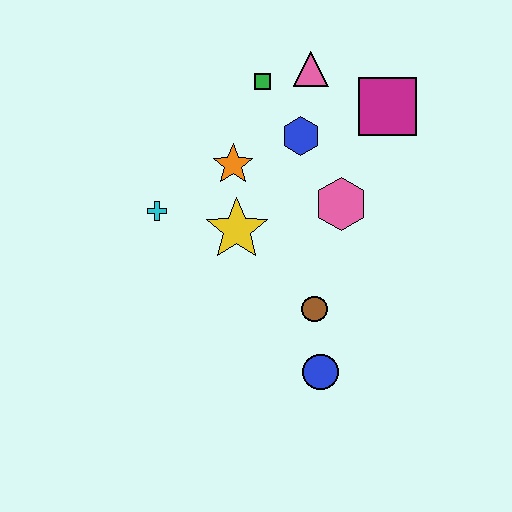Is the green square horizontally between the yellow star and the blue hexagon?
Yes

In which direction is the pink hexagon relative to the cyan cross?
The pink hexagon is to the right of the cyan cross.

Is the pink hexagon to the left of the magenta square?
Yes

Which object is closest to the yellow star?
The orange star is closest to the yellow star.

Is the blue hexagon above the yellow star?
Yes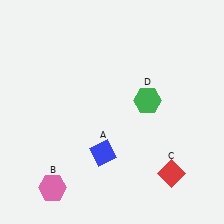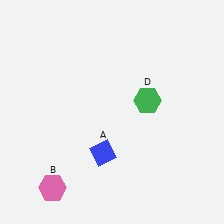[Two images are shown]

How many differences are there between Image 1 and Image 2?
There is 1 difference between the two images.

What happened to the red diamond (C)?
The red diamond (C) was removed in Image 2. It was in the bottom-right area of Image 1.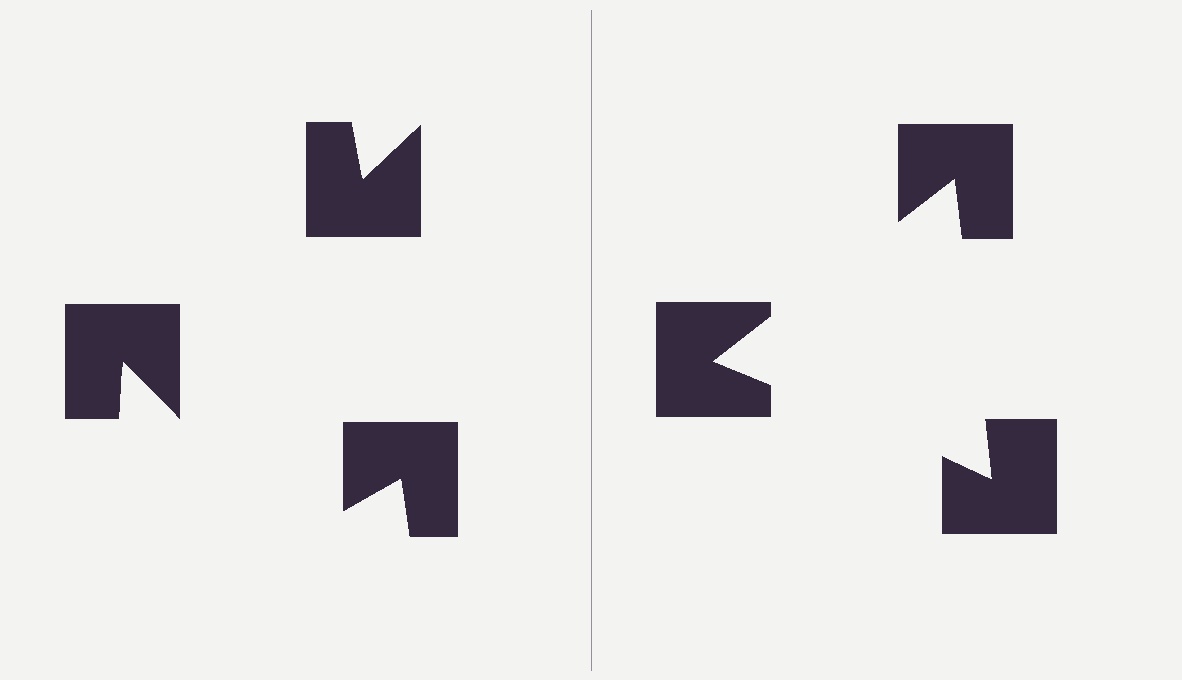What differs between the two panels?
The notched squares are positioned identically on both sides; only the wedge orientations differ. On the right they align to a triangle; on the left they are misaligned.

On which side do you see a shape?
An illusory triangle appears on the right side. On the left side the wedge cuts are rotated, so no coherent shape forms.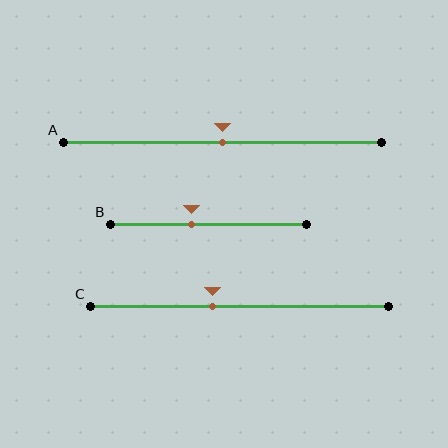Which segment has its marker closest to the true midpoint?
Segment A has its marker closest to the true midpoint.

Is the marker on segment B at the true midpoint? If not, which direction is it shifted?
No, the marker on segment B is shifted to the left by about 8% of the segment length.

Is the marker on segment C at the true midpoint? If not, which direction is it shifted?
No, the marker on segment C is shifted to the left by about 9% of the segment length.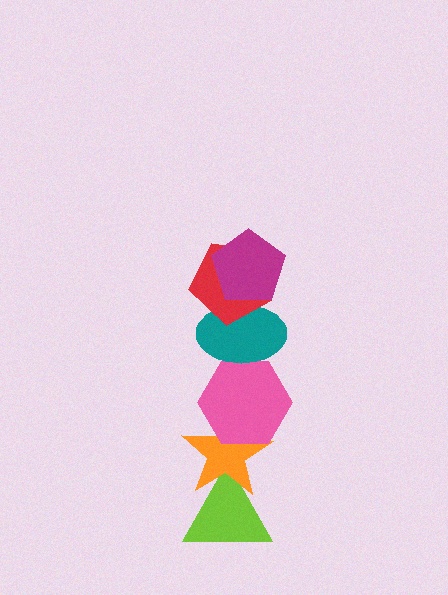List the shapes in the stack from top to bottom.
From top to bottom: the magenta pentagon, the red pentagon, the teal ellipse, the pink hexagon, the orange star, the lime triangle.